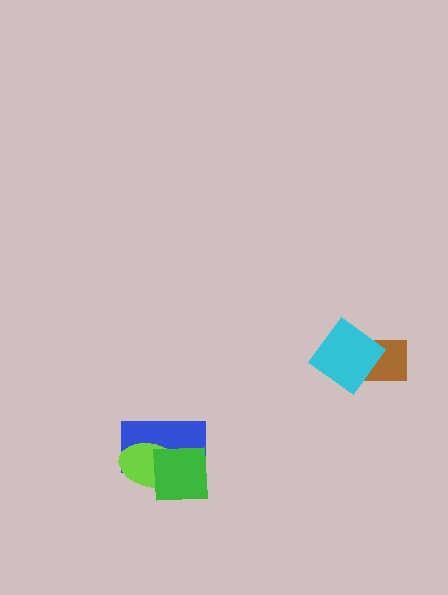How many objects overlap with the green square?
2 objects overlap with the green square.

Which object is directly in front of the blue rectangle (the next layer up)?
The lime ellipse is directly in front of the blue rectangle.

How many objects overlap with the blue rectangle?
2 objects overlap with the blue rectangle.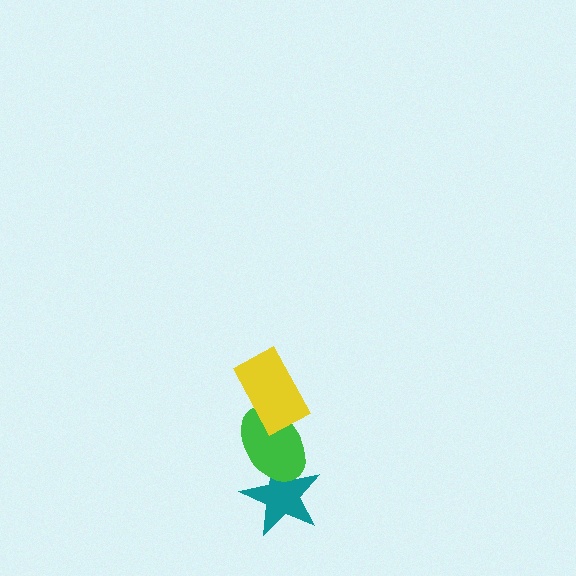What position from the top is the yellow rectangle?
The yellow rectangle is 1st from the top.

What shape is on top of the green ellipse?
The yellow rectangle is on top of the green ellipse.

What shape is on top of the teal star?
The green ellipse is on top of the teal star.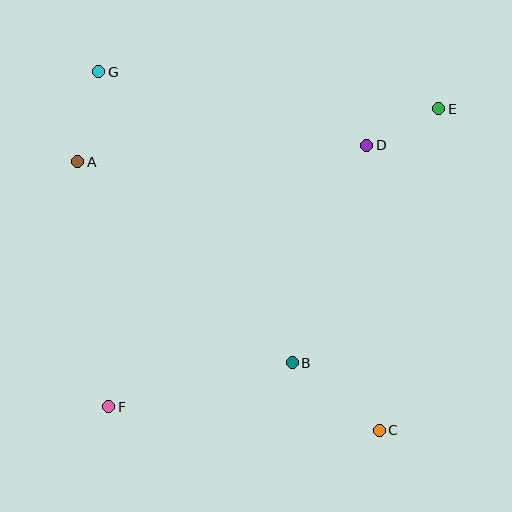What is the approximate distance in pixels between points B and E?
The distance between B and E is approximately 293 pixels.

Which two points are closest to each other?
Points D and E are closest to each other.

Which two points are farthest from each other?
Points C and G are farthest from each other.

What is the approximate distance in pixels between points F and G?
The distance between F and G is approximately 335 pixels.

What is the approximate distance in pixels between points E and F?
The distance between E and F is approximately 445 pixels.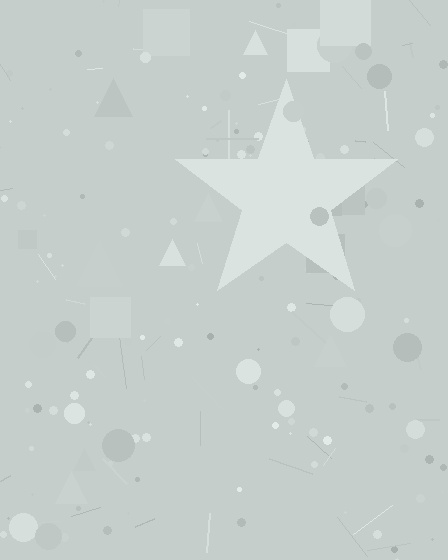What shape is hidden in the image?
A star is hidden in the image.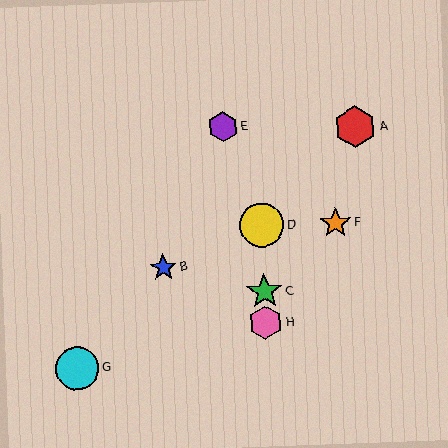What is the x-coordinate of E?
Object E is at x≈223.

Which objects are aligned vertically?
Objects C, D, H are aligned vertically.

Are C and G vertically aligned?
No, C is at x≈264 and G is at x≈78.